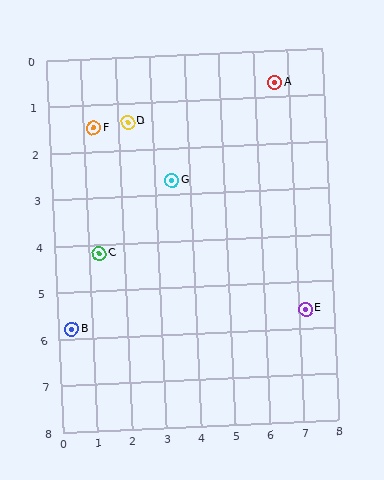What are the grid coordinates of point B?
Point B is at approximately (0.4, 5.8).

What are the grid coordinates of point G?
Point G is at approximately (3.5, 2.7).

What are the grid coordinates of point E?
Point E is at approximately (7.2, 5.6).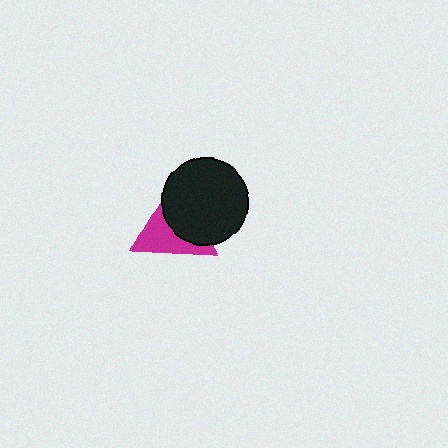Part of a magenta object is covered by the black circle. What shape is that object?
It is a triangle.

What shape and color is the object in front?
The object in front is a black circle.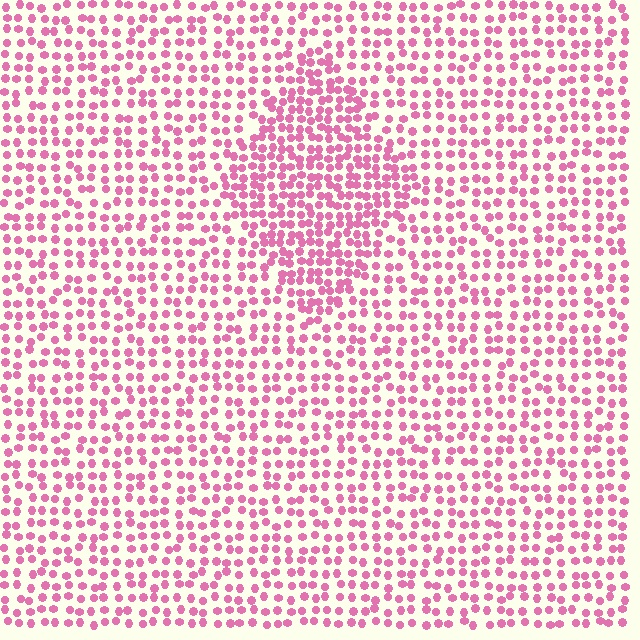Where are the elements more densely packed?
The elements are more densely packed inside the diamond boundary.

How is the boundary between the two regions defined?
The boundary is defined by a change in element density (approximately 1.7x ratio). All elements are the same color, size, and shape.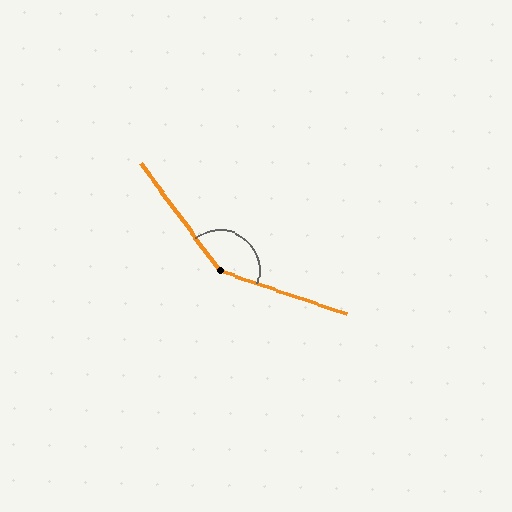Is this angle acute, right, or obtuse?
It is obtuse.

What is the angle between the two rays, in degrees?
Approximately 145 degrees.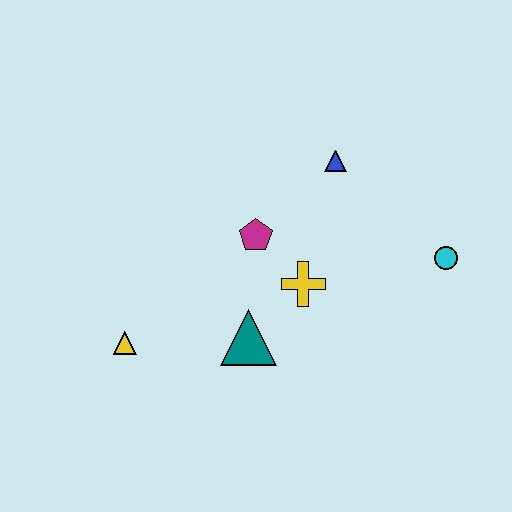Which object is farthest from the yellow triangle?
The cyan circle is farthest from the yellow triangle.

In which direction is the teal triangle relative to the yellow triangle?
The teal triangle is to the right of the yellow triangle.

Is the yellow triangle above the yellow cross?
No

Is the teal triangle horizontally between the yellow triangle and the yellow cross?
Yes